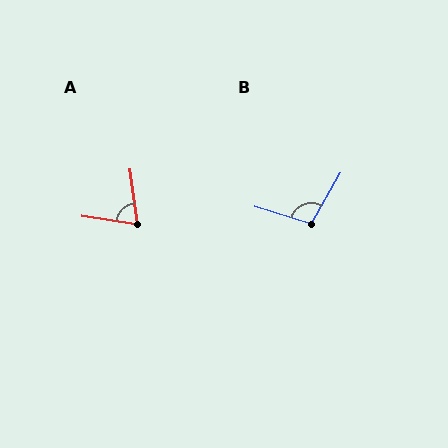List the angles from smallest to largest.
A (73°), B (102°).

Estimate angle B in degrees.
Approximately 102 degrees.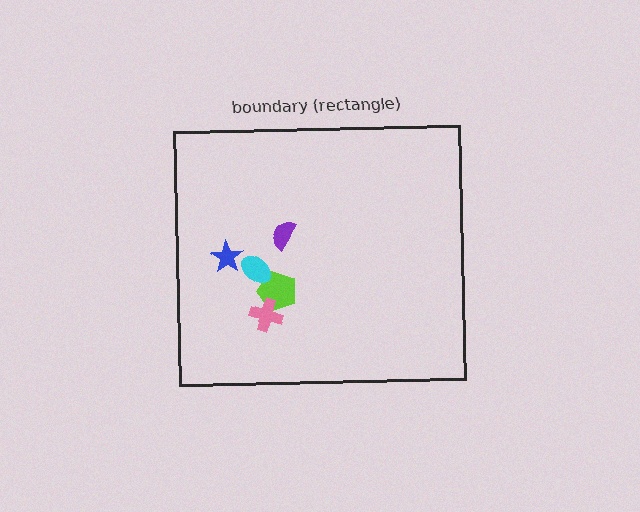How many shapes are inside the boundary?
5 inside, 0 outside.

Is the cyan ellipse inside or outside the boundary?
Inside.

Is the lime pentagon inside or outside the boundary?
Inside.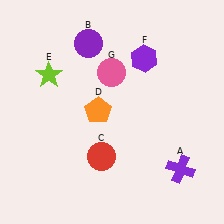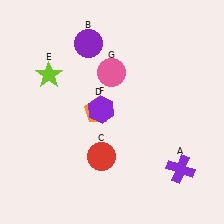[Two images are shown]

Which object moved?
The purple hexagon (F) moved down.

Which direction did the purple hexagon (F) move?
The purple hexagon (F) moved down.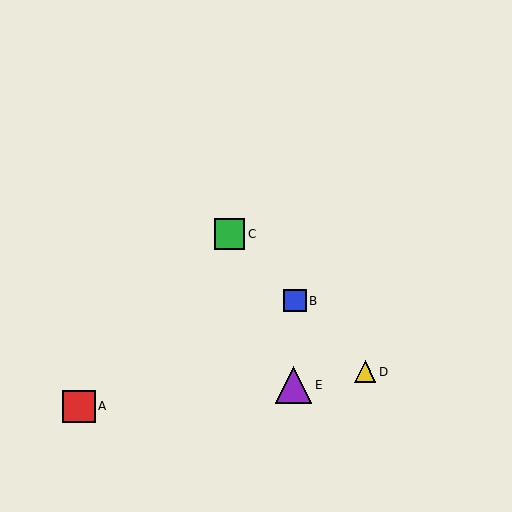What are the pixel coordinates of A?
Object A is at (79, 407).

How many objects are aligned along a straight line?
3 objects (B, C, D) are aligned along a straight line.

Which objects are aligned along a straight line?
Objects B, C, D are aligned along a straight line.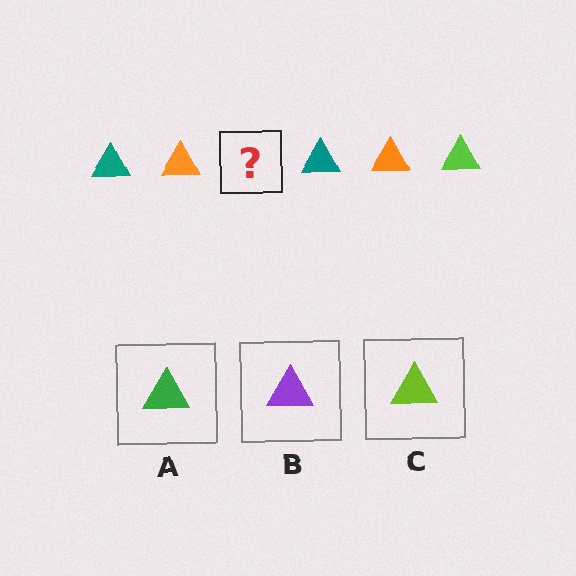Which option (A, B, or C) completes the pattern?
C.